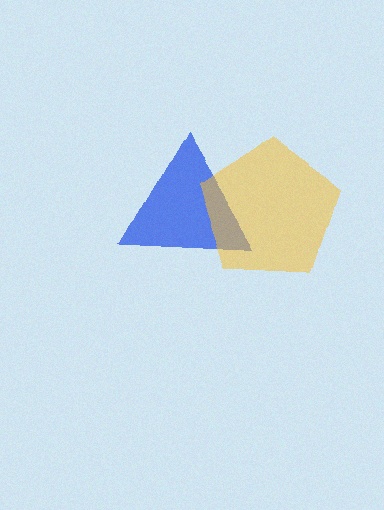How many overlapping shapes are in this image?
There are 2 overlapping shapes in the image.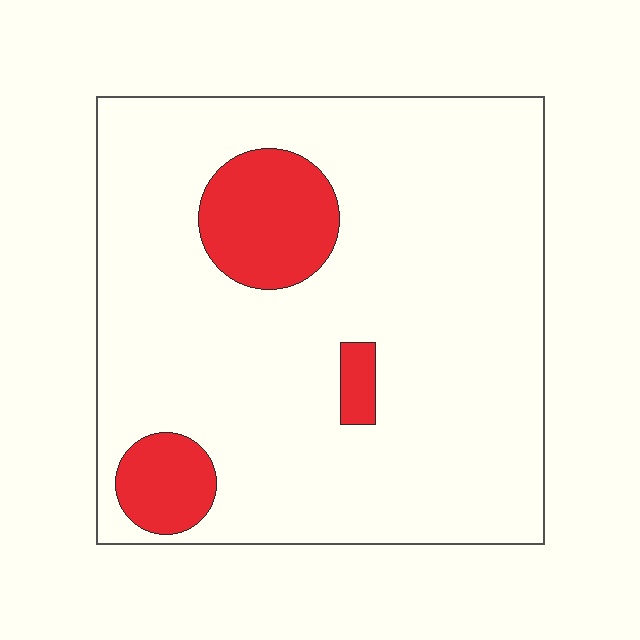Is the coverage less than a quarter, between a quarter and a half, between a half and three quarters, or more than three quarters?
Less than a quarter.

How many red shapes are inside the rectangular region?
3.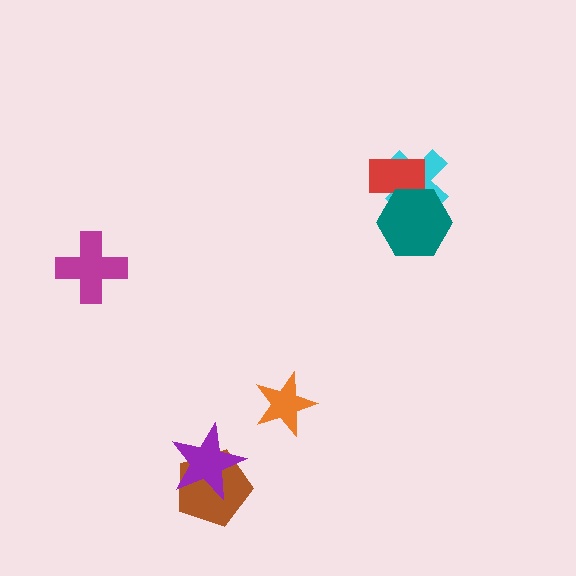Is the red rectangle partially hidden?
Yes, it is partially covered by another shape.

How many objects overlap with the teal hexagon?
2 objects overlap with the teal hexagon.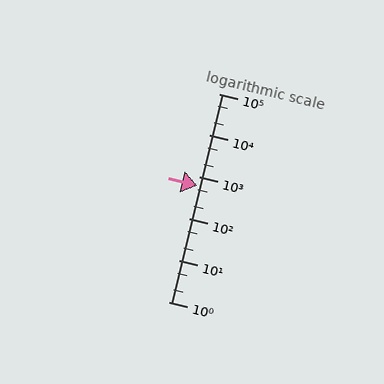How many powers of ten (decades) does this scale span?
The scale spans 5 decades, from 1 to 100000.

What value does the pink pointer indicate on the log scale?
The pointer indicates approximately 620.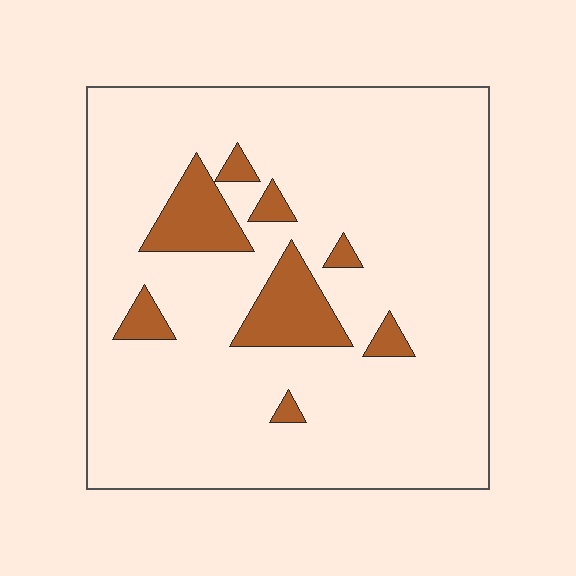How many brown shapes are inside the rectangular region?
8.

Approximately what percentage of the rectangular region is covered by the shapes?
Approximately 10%.